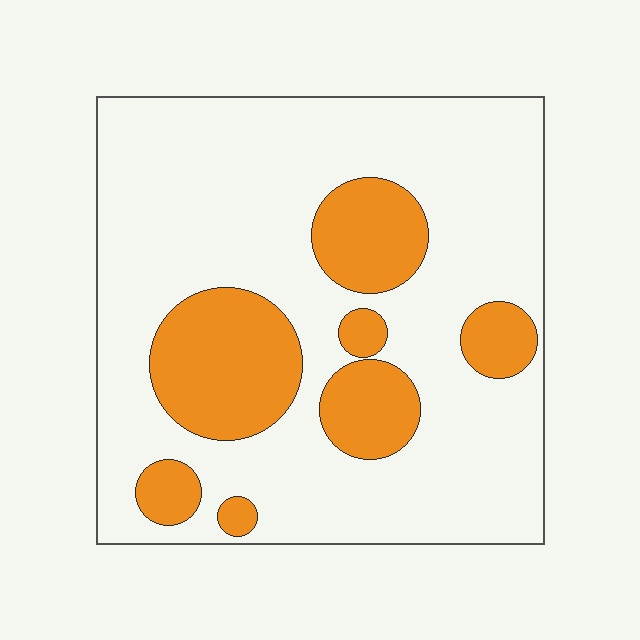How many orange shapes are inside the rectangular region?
7.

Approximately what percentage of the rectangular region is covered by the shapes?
Approximately 25%.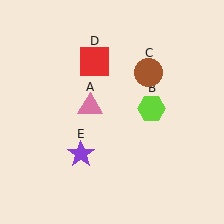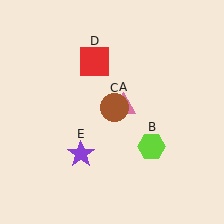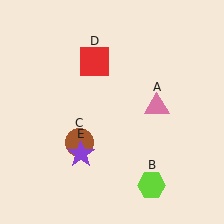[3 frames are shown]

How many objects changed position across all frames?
3 objects changed position: pink triangle (object A), lime hexagon (object B), brown circle (object C).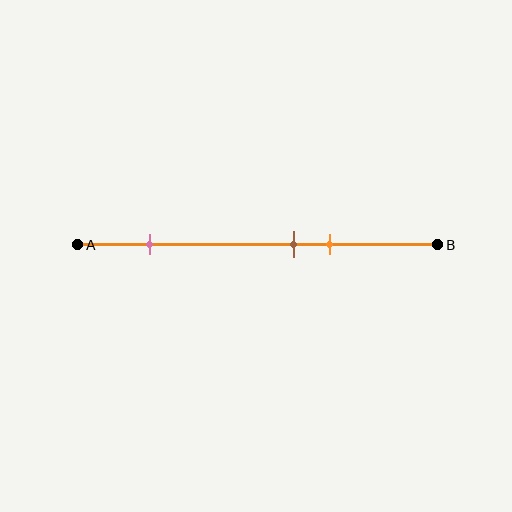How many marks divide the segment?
There are 3 marks dividing the segment.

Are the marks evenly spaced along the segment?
No, the marks are not evenly spaced.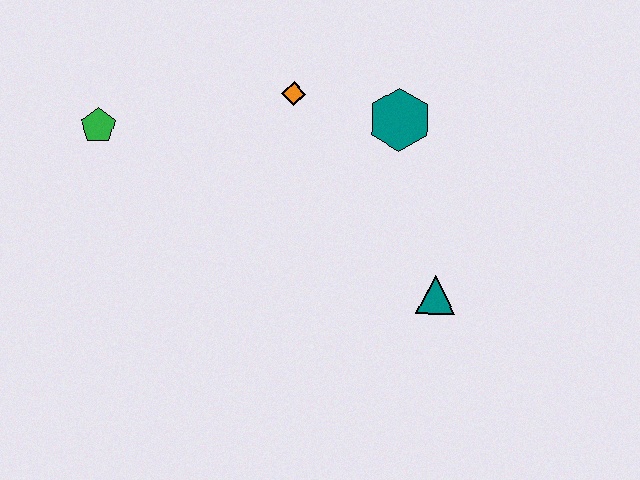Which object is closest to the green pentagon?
The orange diamond is closest to the green pentagon.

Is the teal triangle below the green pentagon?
Yes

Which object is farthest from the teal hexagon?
The green pentagon is farthest from the teal hexagon.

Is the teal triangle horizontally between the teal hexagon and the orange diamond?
No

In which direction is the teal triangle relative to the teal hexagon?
The teal triangle is below the teal hexagon.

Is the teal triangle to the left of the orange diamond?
No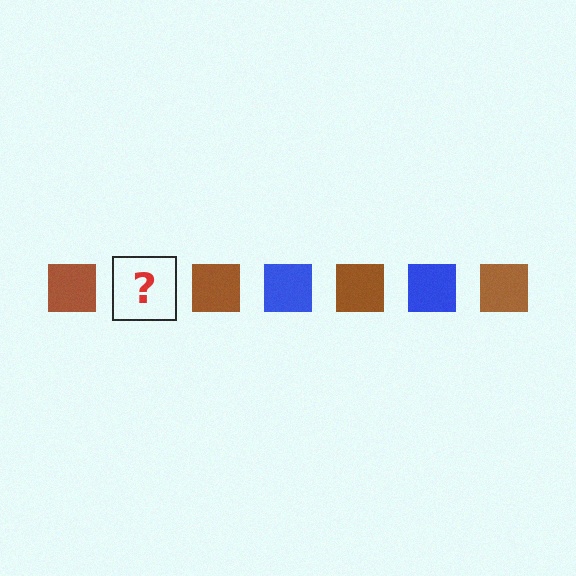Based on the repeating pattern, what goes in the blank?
The blank should be a blue square.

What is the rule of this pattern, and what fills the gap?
The rule is that the pattern cycles through brown, blue squares. The gap should be filled with a blue square.